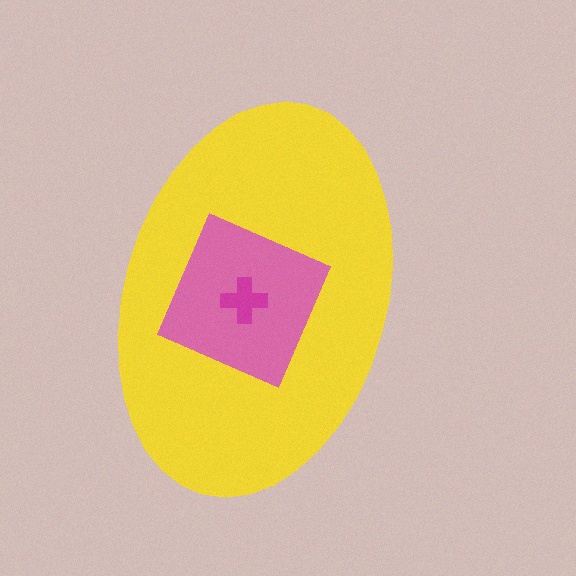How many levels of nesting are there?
3.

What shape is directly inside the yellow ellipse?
The pink diamond.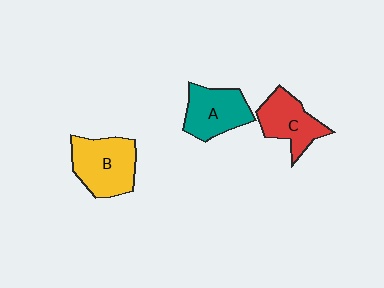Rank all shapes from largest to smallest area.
From largest to smallest: B (yellow), A (teal), C (red).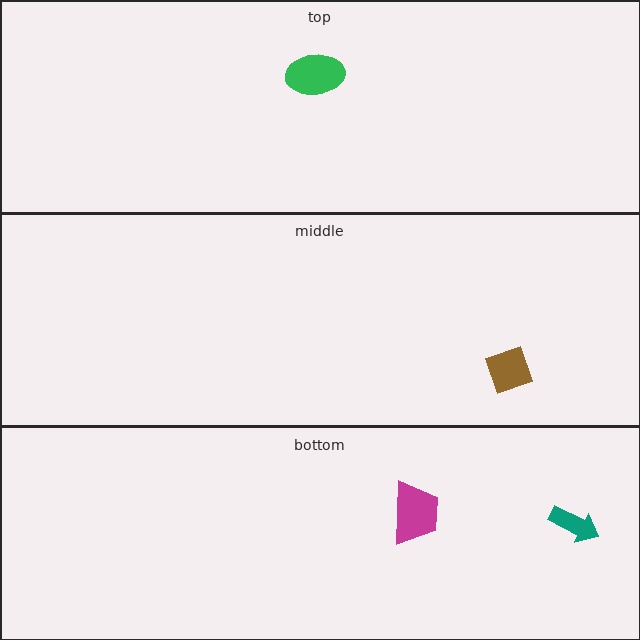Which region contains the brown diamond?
The middle region.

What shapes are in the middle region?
The brown diamond.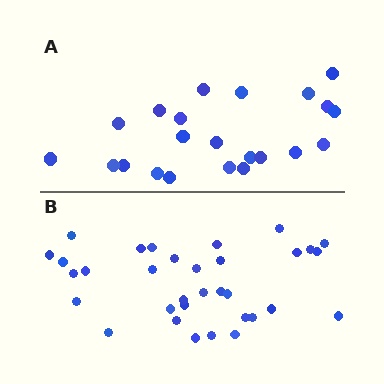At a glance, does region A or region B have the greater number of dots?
Region B (the bottom region) has more dots.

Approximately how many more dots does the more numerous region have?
Region B has roughly 12 or so more dots than region A.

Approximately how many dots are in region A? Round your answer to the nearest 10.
About 20 dots. (The exact count is 22, which rounds to 20.)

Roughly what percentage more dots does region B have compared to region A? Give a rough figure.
About 50% more.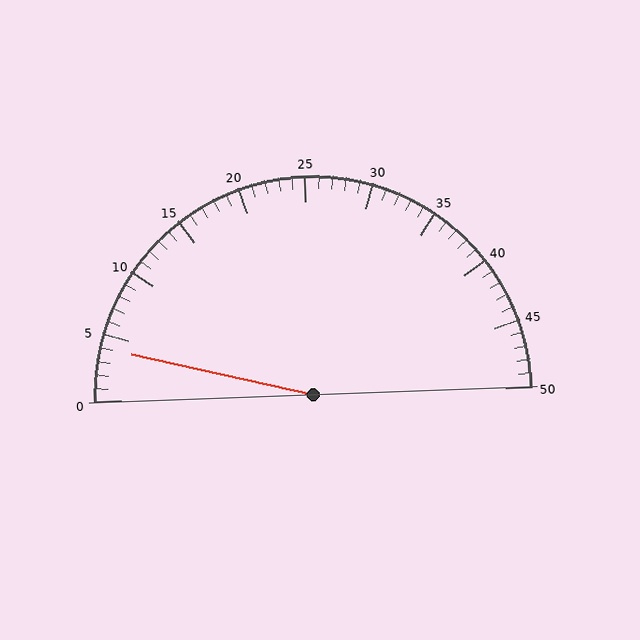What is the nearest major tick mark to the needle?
The nearest major tick mark is 5.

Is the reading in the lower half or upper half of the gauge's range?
The reading is in the lower half of the range (0 to 50).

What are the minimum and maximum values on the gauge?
The gauge ranges from 0 to 50.